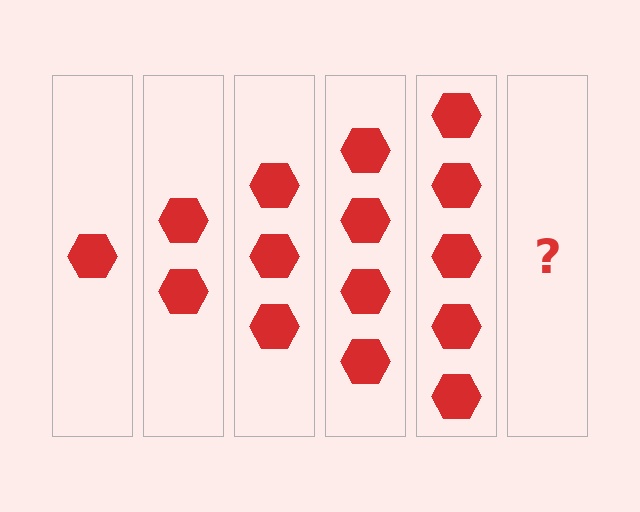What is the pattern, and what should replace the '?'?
The pattern is that each step adds one more hexagon. The '?' should be 6 hexagons.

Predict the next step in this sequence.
The next step is 6 hexagons.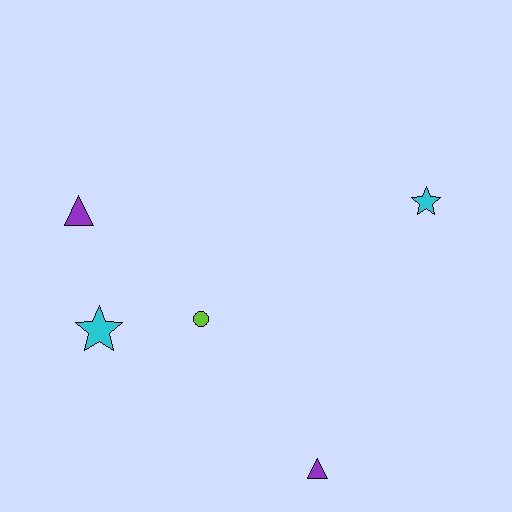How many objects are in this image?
There are 5 objects.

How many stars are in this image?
There are 2 stars.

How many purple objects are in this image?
There are 2 purple objects.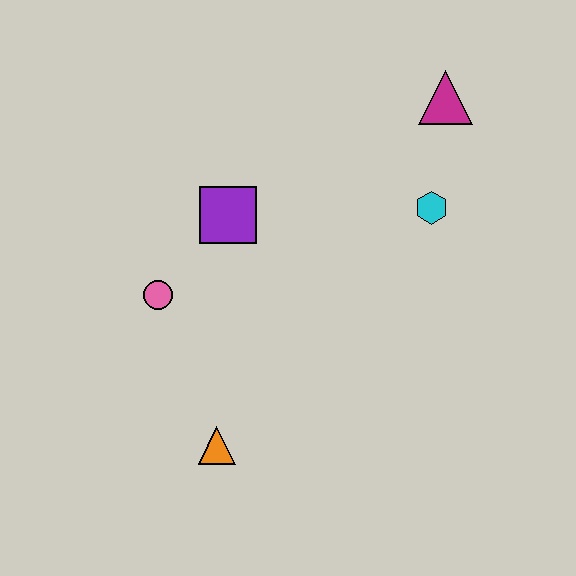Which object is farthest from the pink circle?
The magenta triangle is farthest from the pink circle.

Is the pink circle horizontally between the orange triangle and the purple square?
No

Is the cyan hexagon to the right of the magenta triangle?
No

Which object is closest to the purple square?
The pink circle is closest to the purple square.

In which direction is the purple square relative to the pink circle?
The purple square is above the pink circle.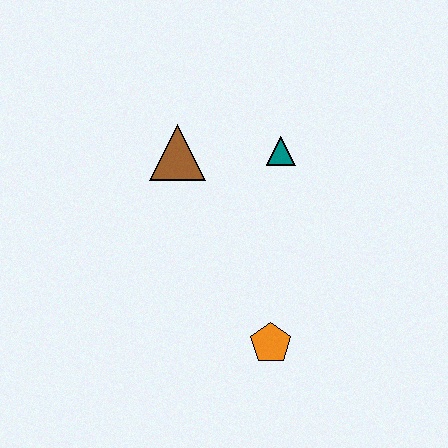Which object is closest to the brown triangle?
The teal triangle is closest to the brown triangle.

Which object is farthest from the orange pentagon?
The brown triangle is farthest from the orange pentagon.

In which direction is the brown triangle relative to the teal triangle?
The brown triangle is to the left of the teal triangle.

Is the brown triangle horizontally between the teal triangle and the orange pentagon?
No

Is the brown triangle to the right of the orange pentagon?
No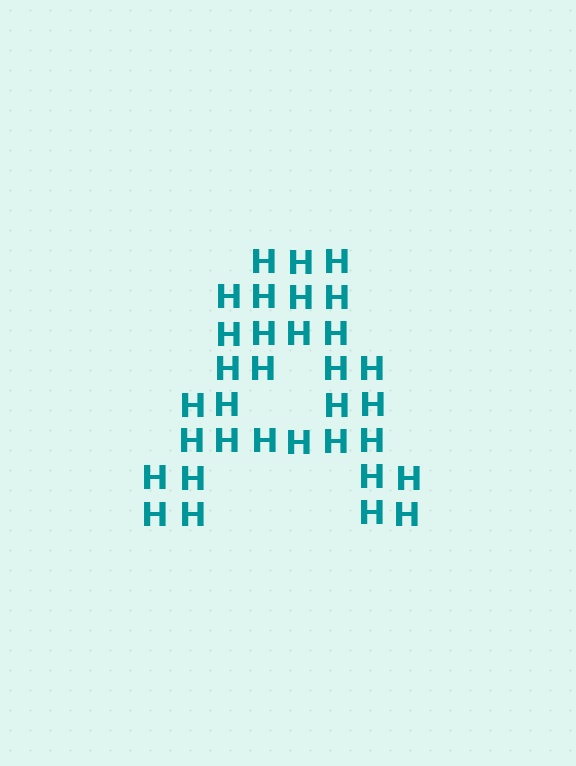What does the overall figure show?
The overall figure shows the letter A.